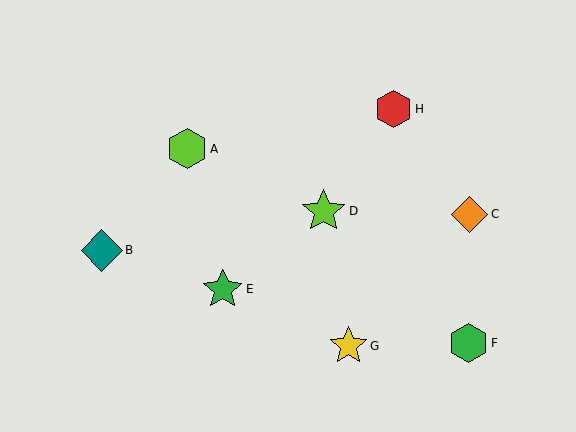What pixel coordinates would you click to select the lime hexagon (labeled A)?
Click at (187, 149) to select the lime hexagon A.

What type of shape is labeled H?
Shape H is a red hexagon.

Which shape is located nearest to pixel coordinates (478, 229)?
The orange diamond (labeled C) at (469, 214) is nearest to that location.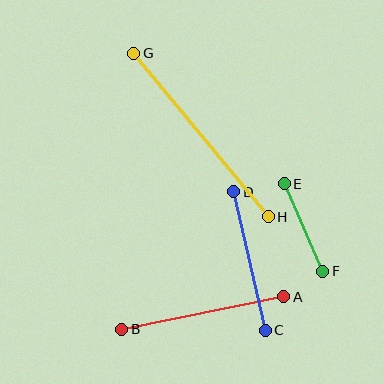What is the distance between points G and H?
The distance is approximately 211 pixels.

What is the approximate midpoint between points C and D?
The midpoint is at approximately (249, 261) pixels.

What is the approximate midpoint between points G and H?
The midpoint is at approximately (201, 135) pixels.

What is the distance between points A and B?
The distance is approximately 165 pixels.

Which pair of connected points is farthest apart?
Points G and H are farthest apart.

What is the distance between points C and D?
The distance is approximately 142 pixels.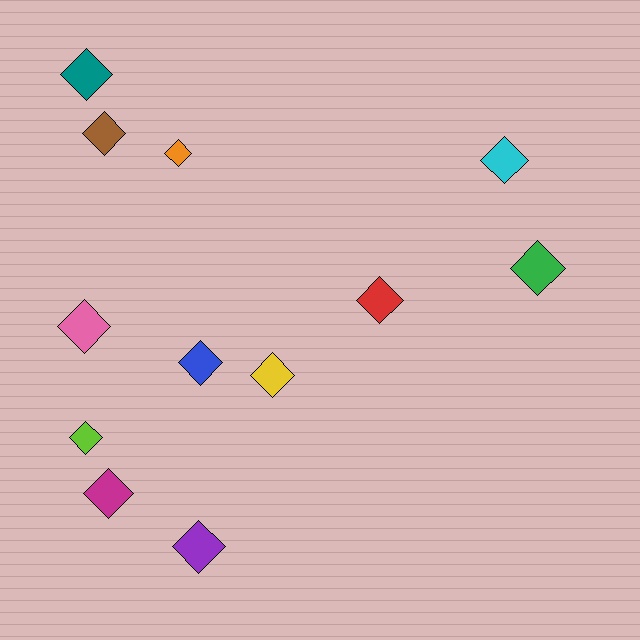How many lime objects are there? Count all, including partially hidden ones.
There is 1 lime object.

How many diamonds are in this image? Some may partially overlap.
There are 12 diamonds.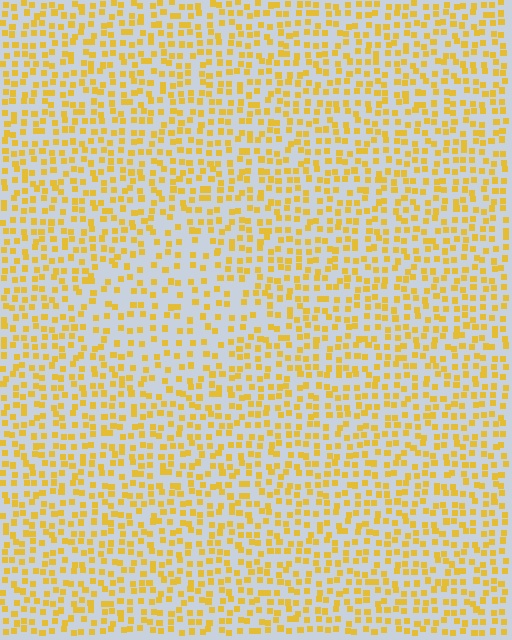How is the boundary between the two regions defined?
The boundary is defined by a change in element density (approximately 1.6x ratio). All elements are the same color, size, and shape.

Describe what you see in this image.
The image contains small yellow elements arranged at two different densities. A diamond-shaped region is visible where the elements are less densely packed than the surrounding area.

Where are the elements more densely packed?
The elements are more densely packed outside the diamond boundary.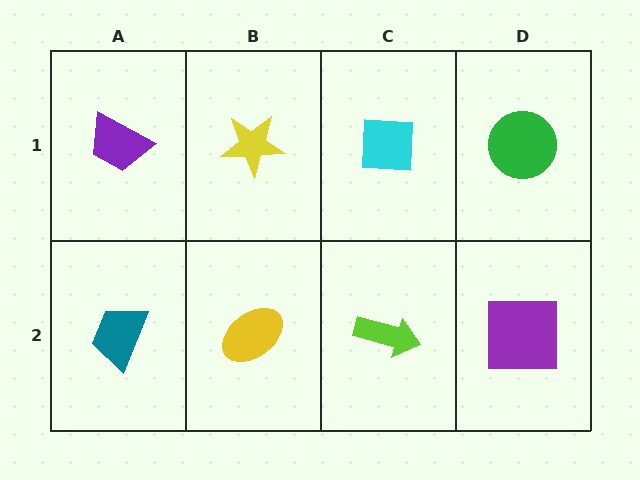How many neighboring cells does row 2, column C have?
3.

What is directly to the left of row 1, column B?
A purple trapezoid.